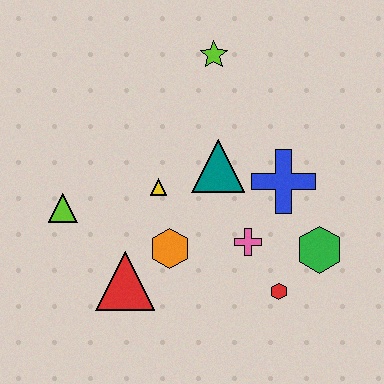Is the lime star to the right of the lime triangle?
Yes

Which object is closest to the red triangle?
The orange hexagon is closest to the red triangle.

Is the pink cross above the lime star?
No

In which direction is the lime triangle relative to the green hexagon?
The lime triangle is to the left of the green hexagon.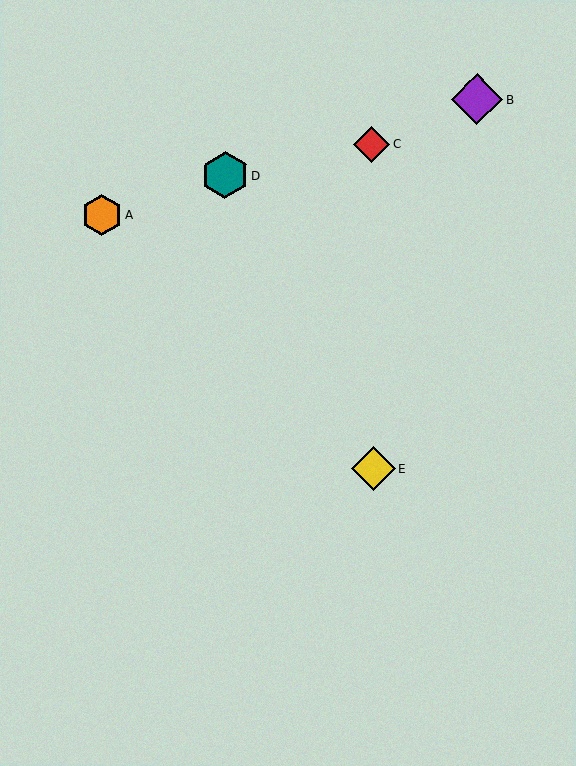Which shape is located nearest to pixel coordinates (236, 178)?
The teal hexagon (labeled D) at (225, 175) is nearest to that location.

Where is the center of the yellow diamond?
The center of the yellow diamond is at (373, 469).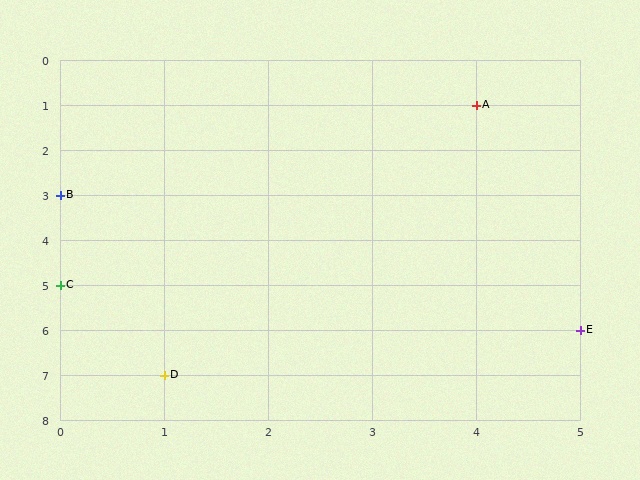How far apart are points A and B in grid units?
Points A and B are 4 columns and 2 rows apart (about 4.5 grid units diagonally).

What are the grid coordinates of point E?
Point E is at grid coordinates (5, 6).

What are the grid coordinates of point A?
Point A is at grid coordinates (4, 1).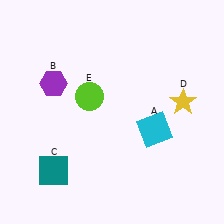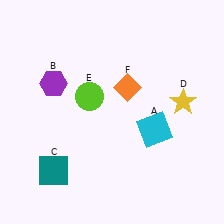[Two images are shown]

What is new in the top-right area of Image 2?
An orange diamond (F) was added in the top-right area of Image 2.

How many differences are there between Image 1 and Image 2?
There is 1 difference between the two images.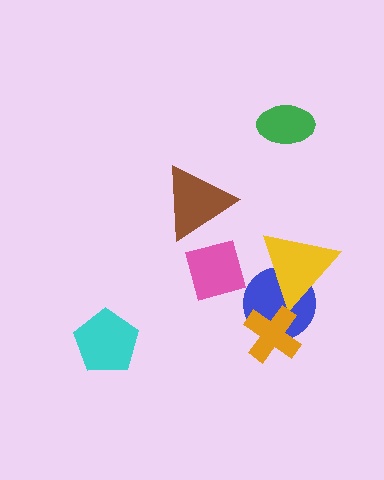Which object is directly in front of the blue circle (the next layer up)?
The yellow triangle is directly in front of the blue circle.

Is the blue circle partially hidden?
Yes, it is partially covered by another shape.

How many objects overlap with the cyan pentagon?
0 objects overlap with the cyan pentagon.